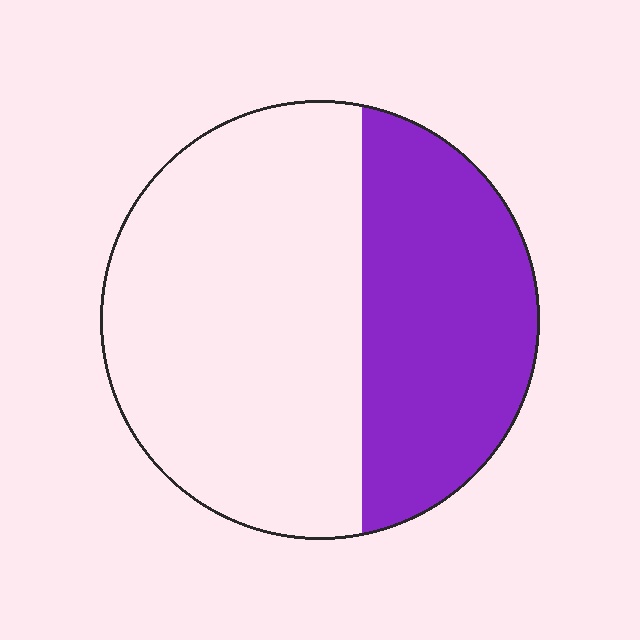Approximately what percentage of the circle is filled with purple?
Approximately 40%.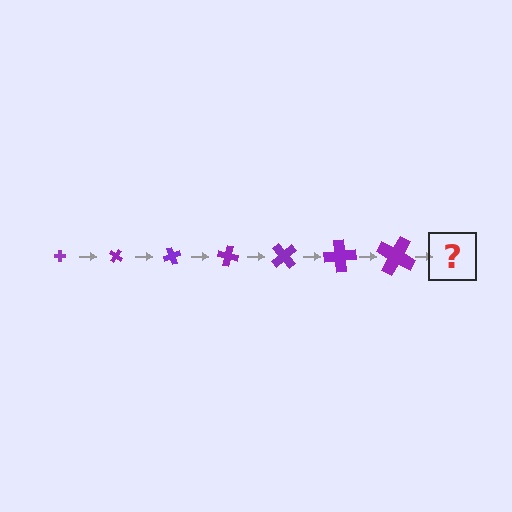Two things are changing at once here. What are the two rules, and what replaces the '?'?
The two rules are that the cross grows larger each step and it rotates 35 degrees each step. The '?' should be a cross, larger than the previous one and rotated 245 degrees from the start.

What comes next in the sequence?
The next element should be a cross, larger than the previous one and rotated 245 degrees from the start.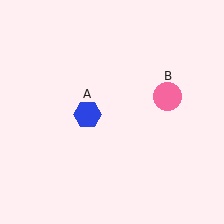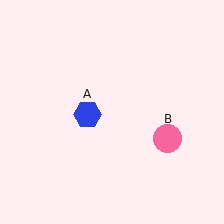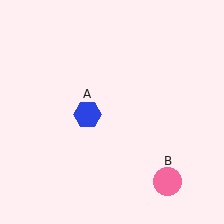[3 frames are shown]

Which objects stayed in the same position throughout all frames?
Blue hexagon (object A) remained stationary.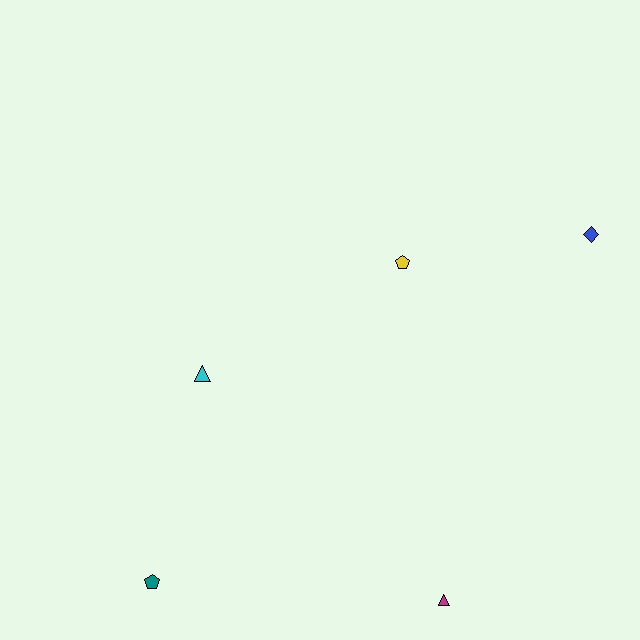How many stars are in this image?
There are no stars.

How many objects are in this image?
There are 5 objects.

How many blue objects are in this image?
There is 1 blue object.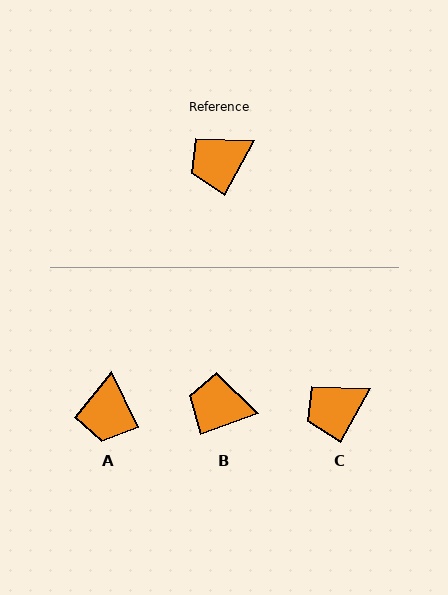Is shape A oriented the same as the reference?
No, it is off by about 54 degrees.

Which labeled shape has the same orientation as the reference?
C.